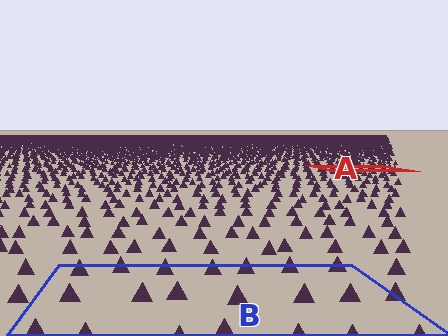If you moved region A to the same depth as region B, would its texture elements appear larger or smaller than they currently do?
They would appear larger. At a closer depth, the same texture elements are projected at a bigger on-screen size.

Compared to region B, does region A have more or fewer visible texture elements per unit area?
Region A has more texture elements per unit area — they are packed more densely because it is farther away.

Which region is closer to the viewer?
Region B is closer. The texture elements there are larger and more spread out.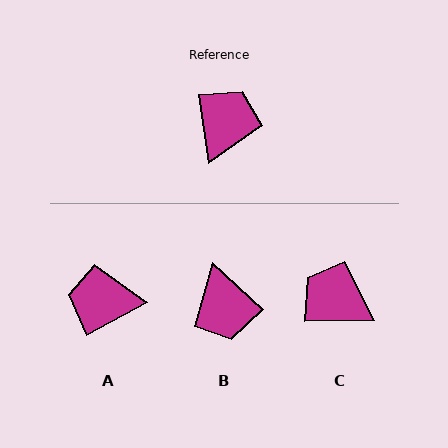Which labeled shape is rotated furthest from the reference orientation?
B, about 141 degrees away.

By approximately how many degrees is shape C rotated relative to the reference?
Approximately 82 degrees counter-clockwise.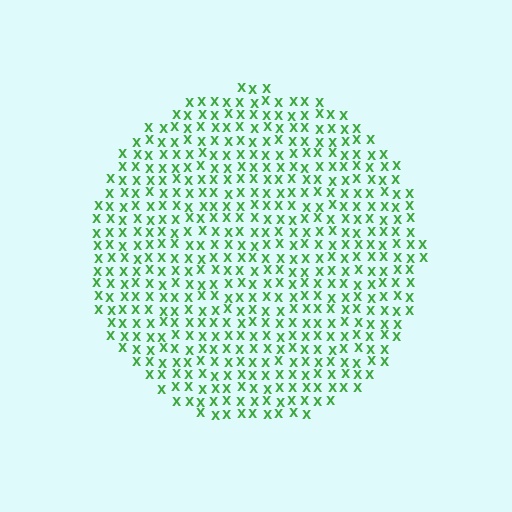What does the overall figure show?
The overall figure shows a circle.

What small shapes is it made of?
It is made of small letter X's.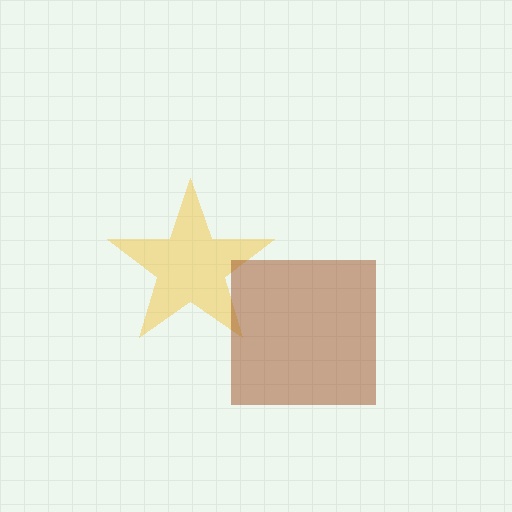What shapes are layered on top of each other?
The layered shapes are: a yellow star, a brown square.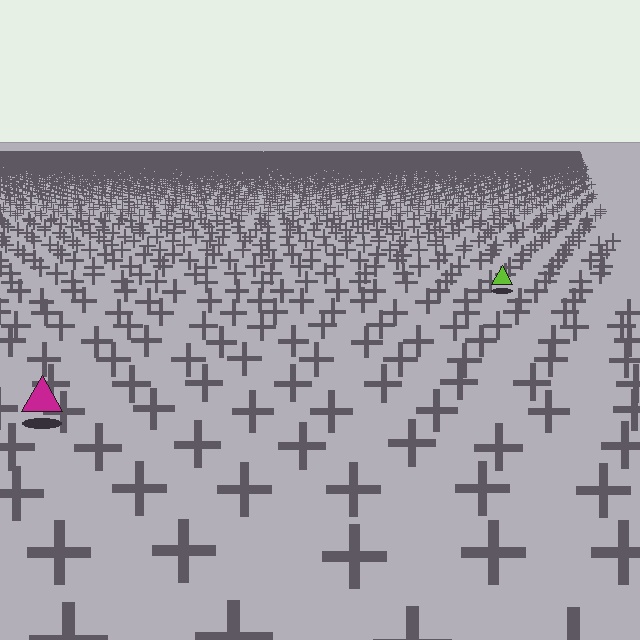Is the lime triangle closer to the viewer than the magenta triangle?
No. The magenta triangle is closer — you can tell from the texture gradient: the ground texture is coarser near it.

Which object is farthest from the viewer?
The lime triangle is farthest from the viewer. It appears smaller and the ground texture around it is denser.